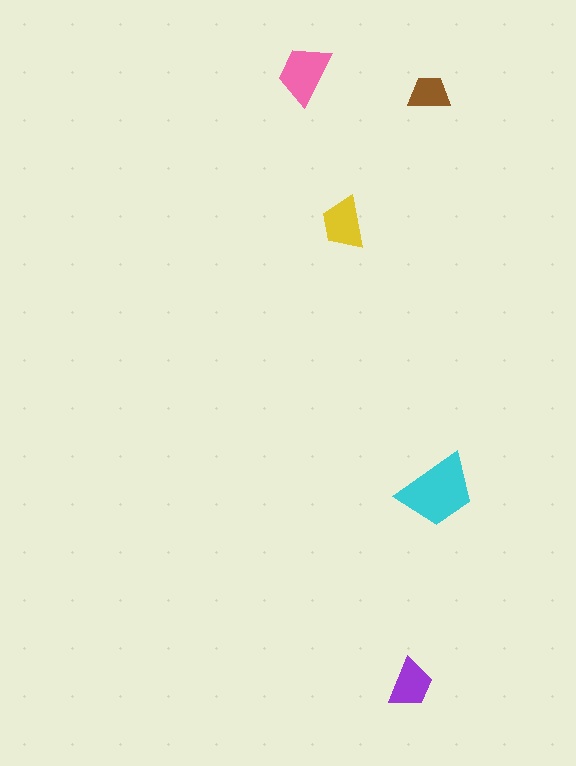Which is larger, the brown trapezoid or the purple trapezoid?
The purple one.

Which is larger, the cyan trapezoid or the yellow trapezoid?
The cyan one.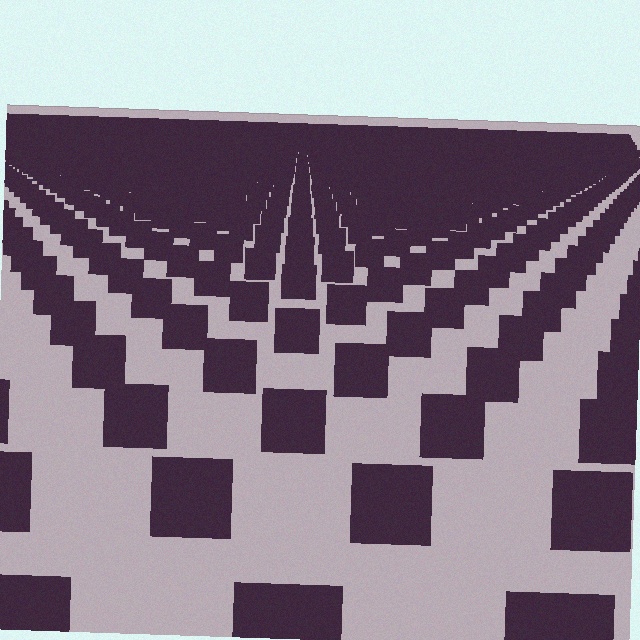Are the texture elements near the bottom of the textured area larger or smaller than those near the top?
Larger. Near the bottom, elements are closer to the viewer and appear at a bigger on-screen size.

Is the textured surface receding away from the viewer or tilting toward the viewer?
The surface is receding away from the viewer. Texture elements get smaller and denser toward the top.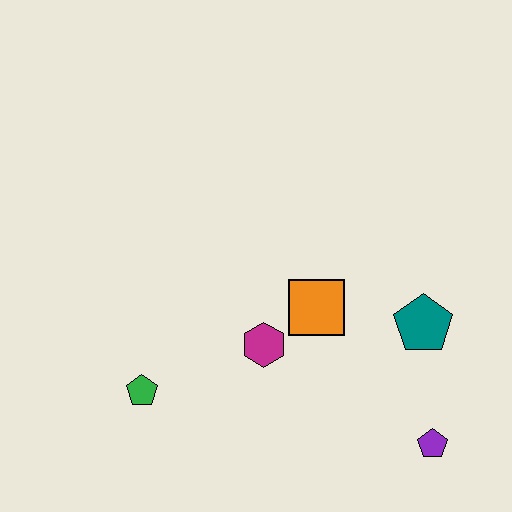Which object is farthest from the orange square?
The green pentagon is farthest from the orange square.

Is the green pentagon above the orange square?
No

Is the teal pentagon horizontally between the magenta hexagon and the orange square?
No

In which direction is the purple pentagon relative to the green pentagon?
The purple pentagon is to the right of the green pentagon.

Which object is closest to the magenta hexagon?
The orange square is closest to the magenta hexagon.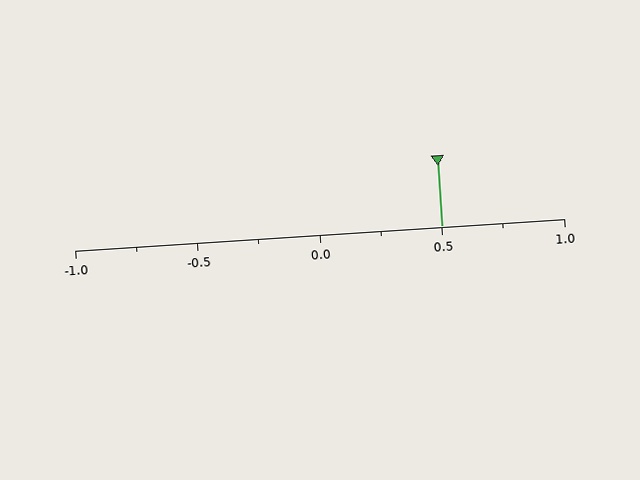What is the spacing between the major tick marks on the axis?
The major ticks are spaced 0.5 apart.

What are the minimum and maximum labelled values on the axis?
The axis runs from -1.0 to 1.0.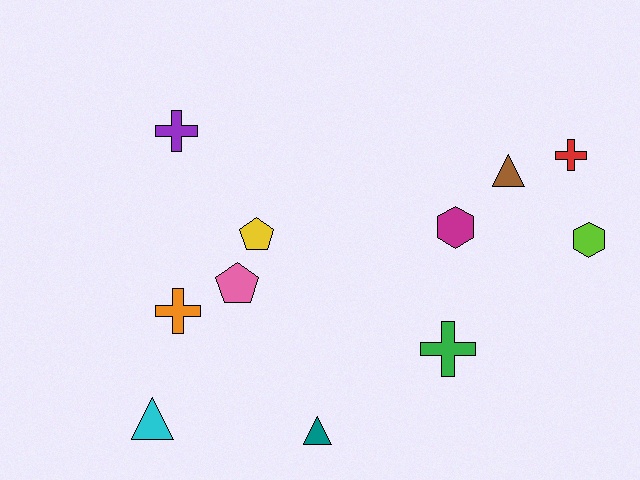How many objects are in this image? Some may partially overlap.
There are 11 objects.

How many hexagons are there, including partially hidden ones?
There are 2 hexagons.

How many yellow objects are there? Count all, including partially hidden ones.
There is 1 yellow object.